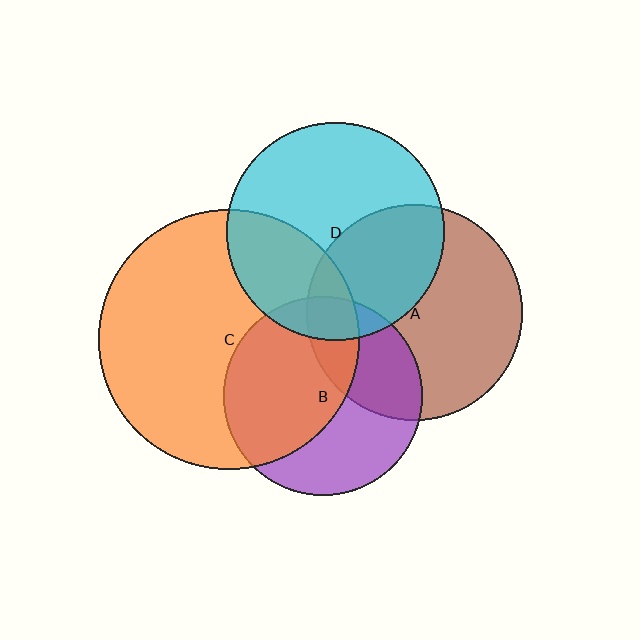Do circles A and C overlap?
Yes.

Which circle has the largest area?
Circle C (orange).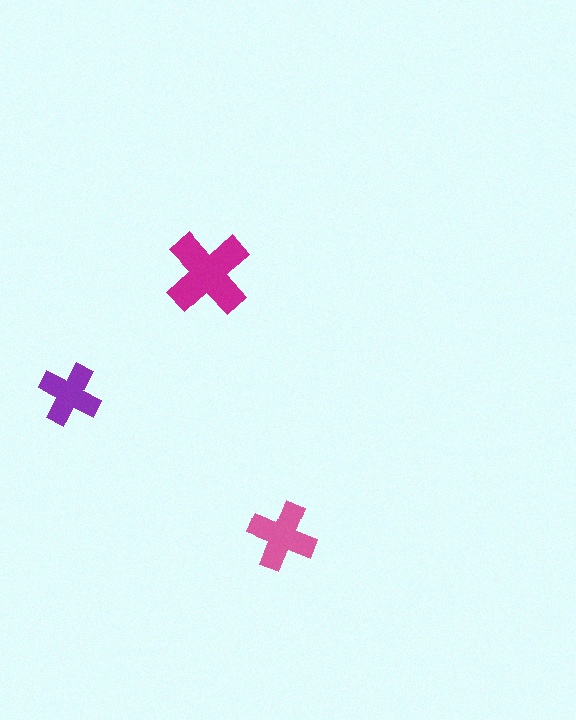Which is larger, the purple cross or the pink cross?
The pink one.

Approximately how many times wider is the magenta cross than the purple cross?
About 1.5 times wider.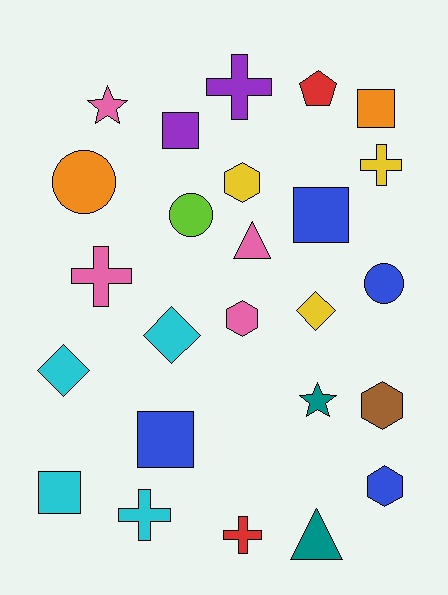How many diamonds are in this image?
There are 3 diamonds.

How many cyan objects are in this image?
There are 4 cyan objects.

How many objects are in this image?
There are 25 objects.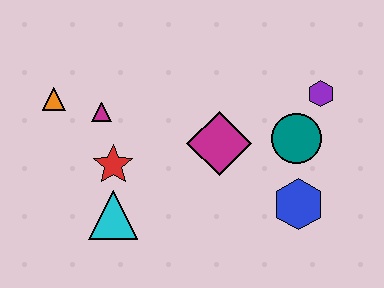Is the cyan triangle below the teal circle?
Yes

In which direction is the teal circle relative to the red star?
The teal circle is to the right of the red star.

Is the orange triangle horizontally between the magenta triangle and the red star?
No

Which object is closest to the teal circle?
The purple hexagon is closest to the teal circle.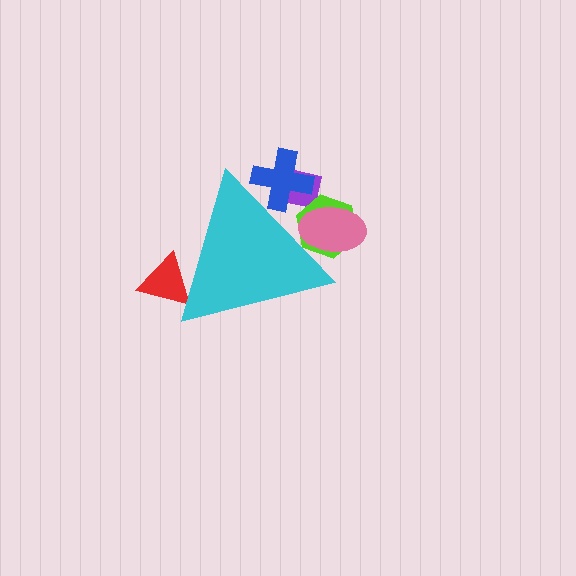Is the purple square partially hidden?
Yes, the purple square is partially hidden behind the cyan triangle.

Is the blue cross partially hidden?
Yes, the blue cross is partially hidden behind the cyan triangle.